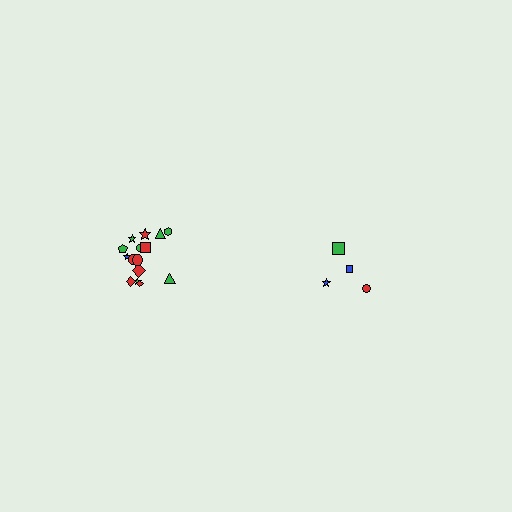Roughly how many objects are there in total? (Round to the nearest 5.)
Roughly 20 objects in total.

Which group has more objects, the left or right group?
The left group.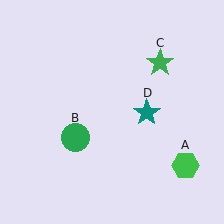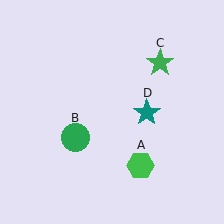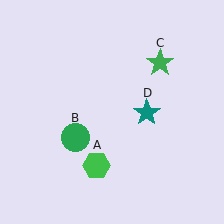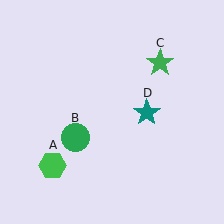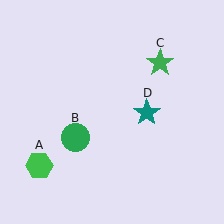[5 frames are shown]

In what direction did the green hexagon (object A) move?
The green hexagon (object A) moved left.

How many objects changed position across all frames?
1 object changed position: green hexagon (object A).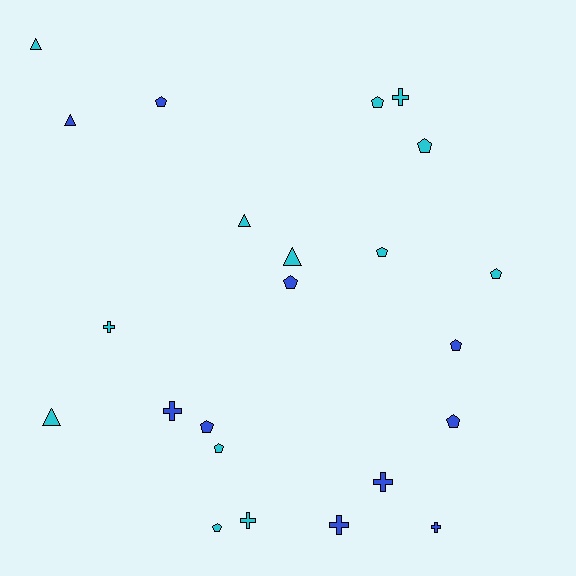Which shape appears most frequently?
Pentagon, with 11 objects.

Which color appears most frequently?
Cyan, with 13 objects.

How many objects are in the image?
There are 23 objects.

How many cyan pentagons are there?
There are 6 cyan pentagons.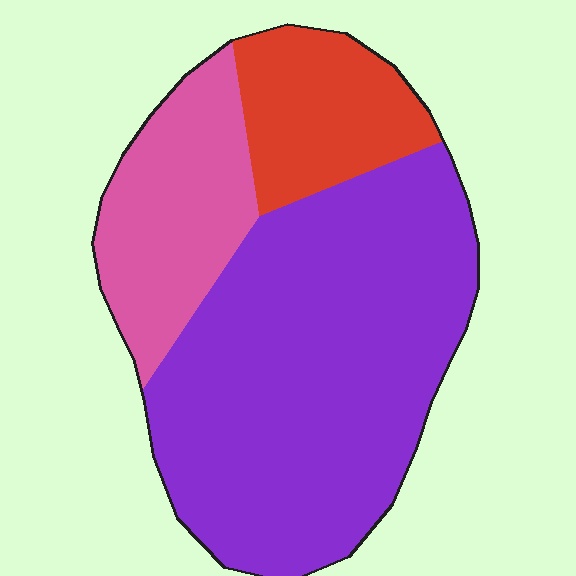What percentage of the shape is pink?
Pink takes up about one fifth (1/5) of the shape.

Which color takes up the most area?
Purple, at roughly 60%.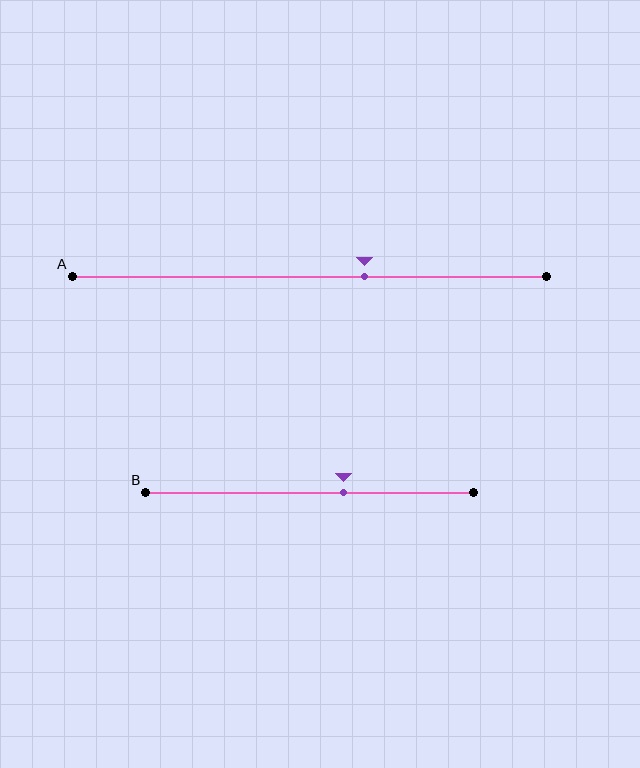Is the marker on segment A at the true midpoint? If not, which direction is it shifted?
No, the marker on segment A is shifted to the right by about 12% of the segment length.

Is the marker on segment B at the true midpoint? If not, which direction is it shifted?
No, the marker on segment B is shifted to the right by about 10% of the segment length.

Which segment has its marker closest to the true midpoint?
Segment B has its marker closest to the true midpoint.